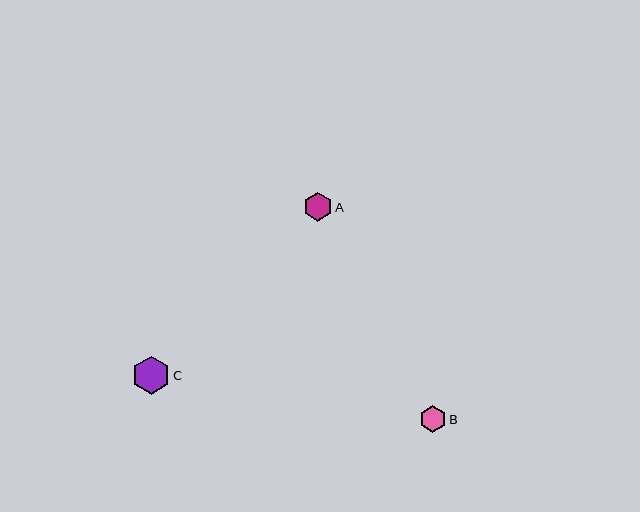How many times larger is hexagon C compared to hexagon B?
Hexagon C is approximately 1.4 times the size of hexagon B.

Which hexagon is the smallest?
Hexagon B is the smallest with a size of approximately 26 pixels.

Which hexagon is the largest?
Hexagon C is the largest with a size of approximately 37 pixels.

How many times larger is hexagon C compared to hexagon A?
Hexagon C is approximately 1.3 times the size of hexagon A.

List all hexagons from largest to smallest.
From largest to smallest: C, A, B.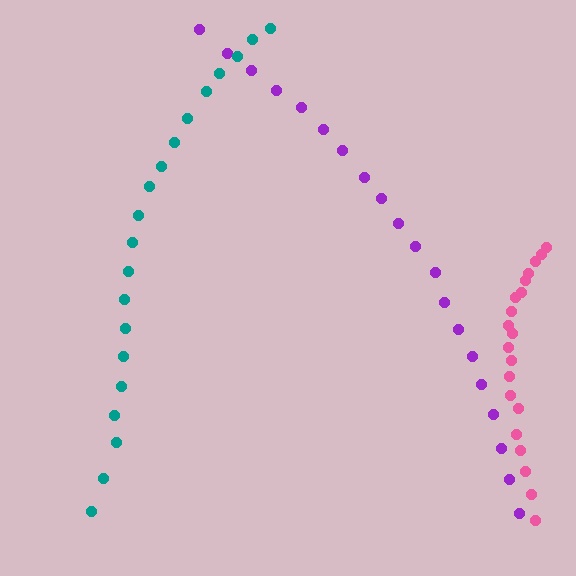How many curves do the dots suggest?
There are 3 distinct paths.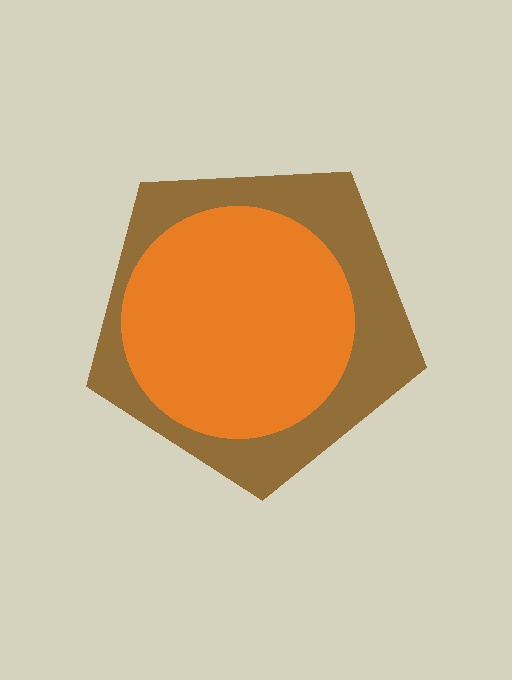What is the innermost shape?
The orange circle.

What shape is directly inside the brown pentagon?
The orange circle.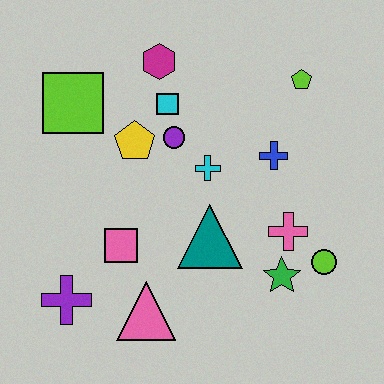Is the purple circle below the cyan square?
Yes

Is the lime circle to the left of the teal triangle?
No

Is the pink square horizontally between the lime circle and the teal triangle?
No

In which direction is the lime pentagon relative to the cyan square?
The lime pentagon is to the right of the cyan square.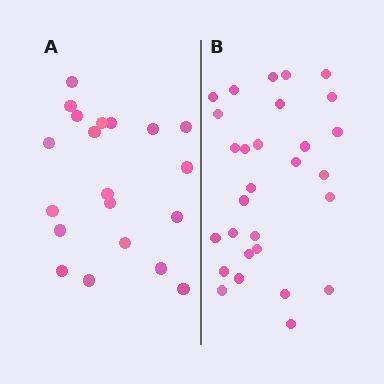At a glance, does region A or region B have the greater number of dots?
Region B (the right region) has more dots.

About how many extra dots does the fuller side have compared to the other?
Region B has roughly 8 or so more dots than region A.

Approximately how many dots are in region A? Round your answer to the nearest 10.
About 20 dots.